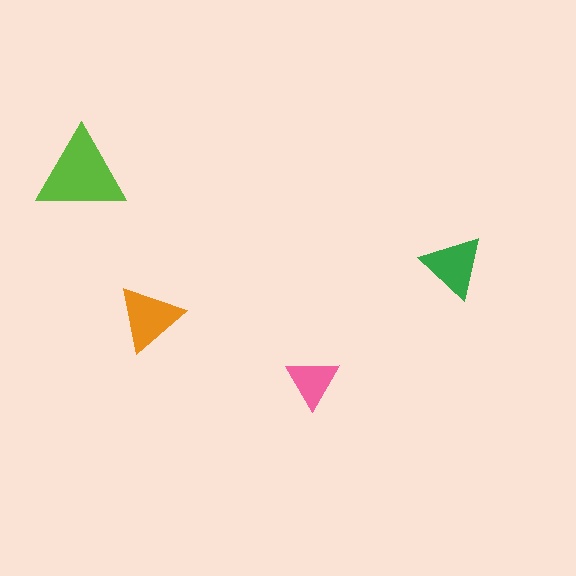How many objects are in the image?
There are 4 objects in the image.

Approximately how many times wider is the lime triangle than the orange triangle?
About 1.5 times wider.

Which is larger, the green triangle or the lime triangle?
The lime one.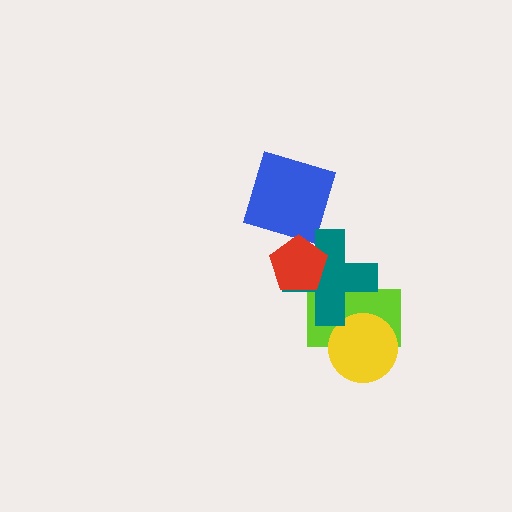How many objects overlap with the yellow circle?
1 object overlaps with the yellow circle.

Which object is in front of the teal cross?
The red pentagon is in front of the teal cross.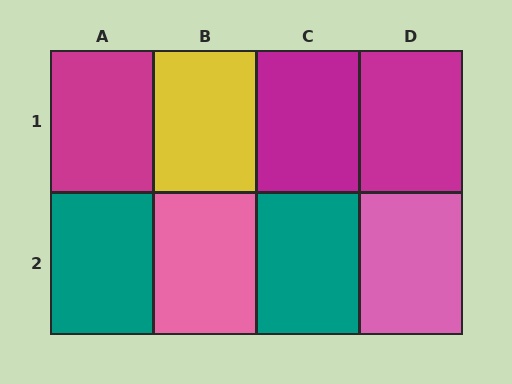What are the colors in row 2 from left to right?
Teal, pink, teal, pink.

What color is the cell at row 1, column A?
Magenta.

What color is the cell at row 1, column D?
Magenta.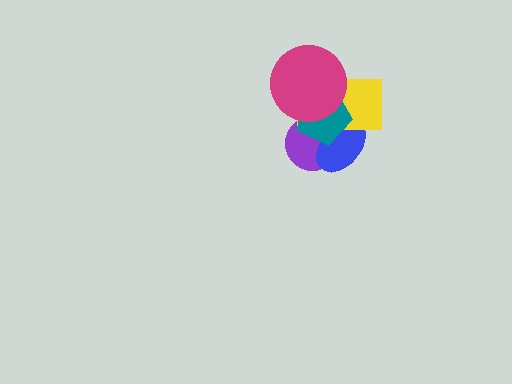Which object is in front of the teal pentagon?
The magenta circle is in front of the teal pentagon.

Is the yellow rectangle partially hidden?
Yes, it is partially covered by another shape.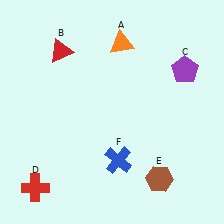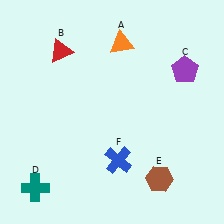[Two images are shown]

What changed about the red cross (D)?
In Image 1, D is red. In Image 2, it changed to teal.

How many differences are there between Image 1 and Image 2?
There is 1 difference between the two images.